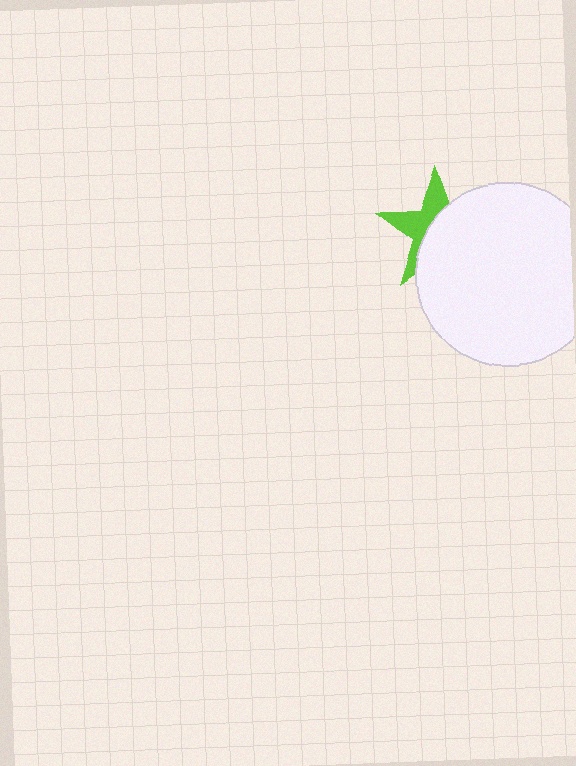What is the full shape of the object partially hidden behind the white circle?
The partially hidden object is a lime star.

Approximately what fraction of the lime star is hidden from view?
Roughly 58% of the lime star is hidden behind the white circle.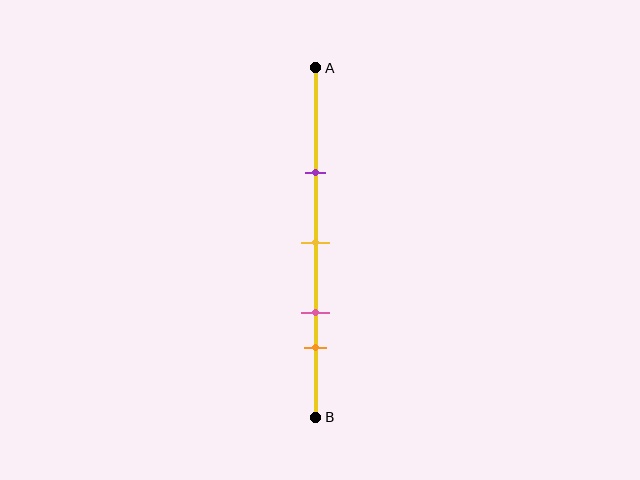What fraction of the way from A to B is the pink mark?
The pink mark is approximately 70% (0.7) of the way from A to B.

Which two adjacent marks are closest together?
The pink and orange marks are the closest adjacent pair.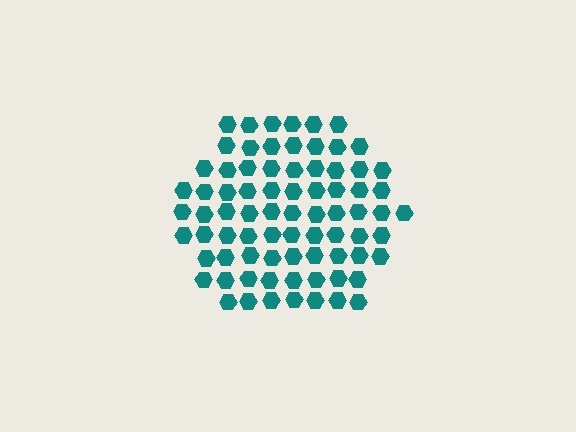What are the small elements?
The small elements are hexagons.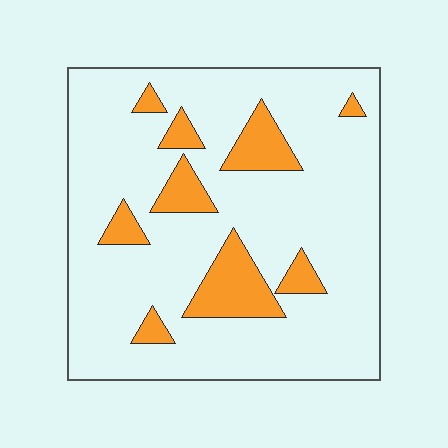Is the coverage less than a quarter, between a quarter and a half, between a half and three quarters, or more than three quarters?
Less than a quarter.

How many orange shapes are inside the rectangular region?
9.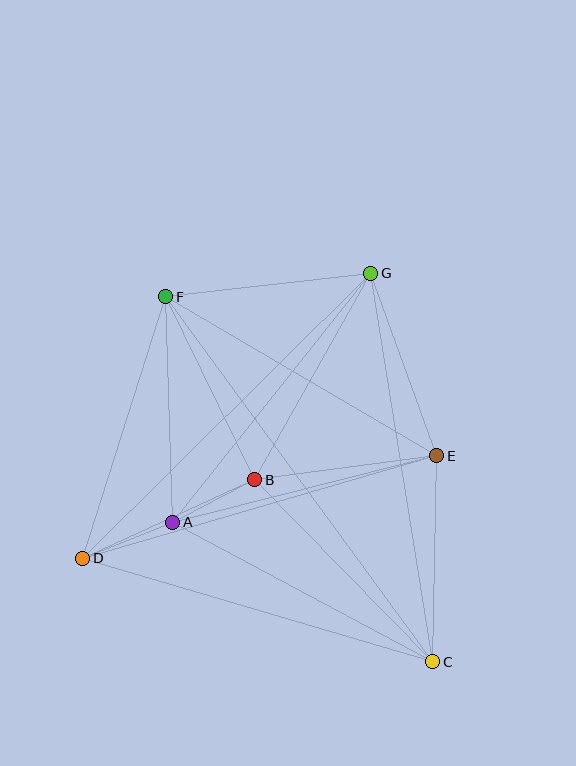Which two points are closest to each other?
Points A and B are closest to each other.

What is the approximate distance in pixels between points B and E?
The distance between B and E is approximately 184 pixels.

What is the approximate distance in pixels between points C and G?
The distance between C and G is approximately 393 pixels.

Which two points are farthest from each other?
Points C and F are farthest from each other.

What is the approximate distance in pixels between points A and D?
The distance between A and D is approximately 97 pixels.